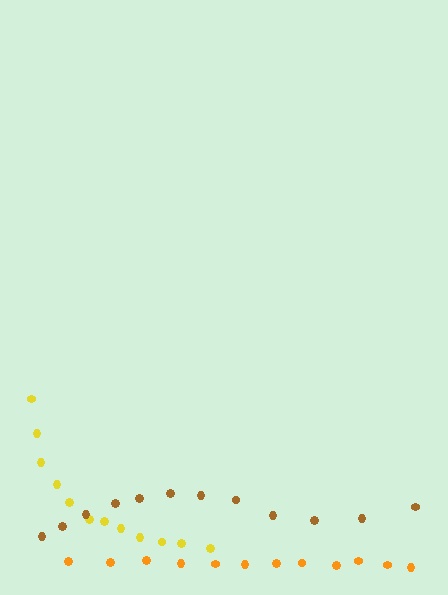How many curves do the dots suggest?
There are 3 distinct paths.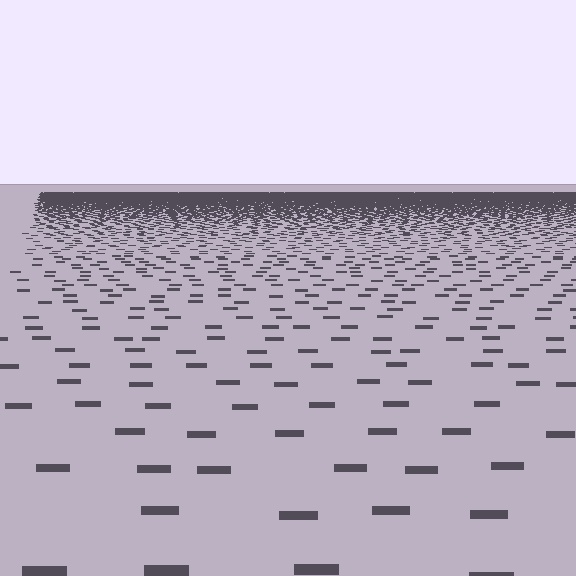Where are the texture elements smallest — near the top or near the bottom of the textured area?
Near the top.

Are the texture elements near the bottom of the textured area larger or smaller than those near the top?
Larger. Near the bottom, elements are closer to the viewer and appear at a bigger on-screen size.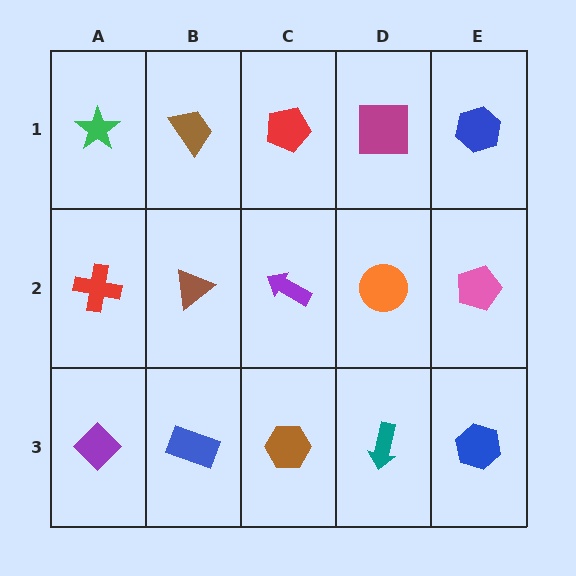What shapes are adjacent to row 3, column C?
A purple arrow (row 2, column C), a blue rectangle (row 3, column B), a teal arrow (row 3, column D).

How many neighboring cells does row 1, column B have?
3.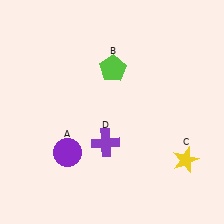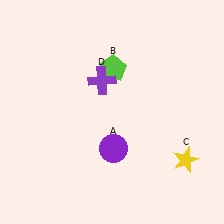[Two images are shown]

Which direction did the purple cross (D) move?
The purple cross (D) moved up.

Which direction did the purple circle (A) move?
The purple circle (A) moved right.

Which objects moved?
The objects that moved are: the purple circle (A), the purple cross (D).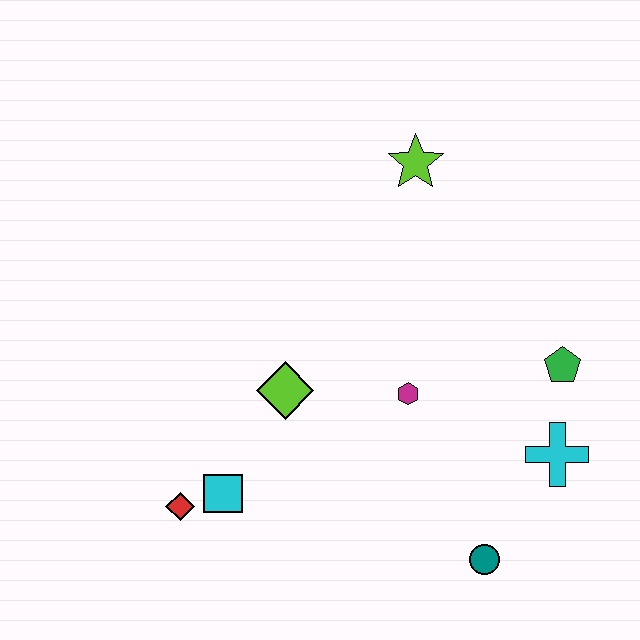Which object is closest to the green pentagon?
The cyan cross is closest to the green pentagon.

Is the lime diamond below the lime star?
Yes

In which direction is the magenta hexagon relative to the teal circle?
The magenta hexagon is above the teal circle.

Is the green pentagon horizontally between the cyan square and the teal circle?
No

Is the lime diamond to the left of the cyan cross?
Yes